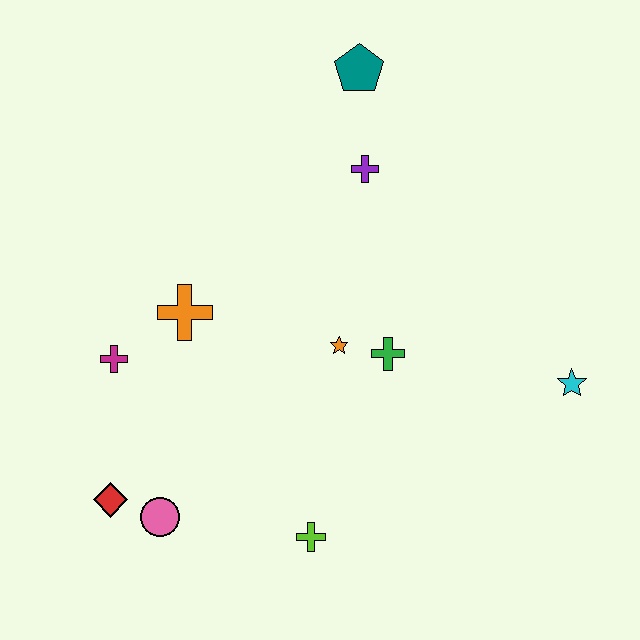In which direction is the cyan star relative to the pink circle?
The cyan star is to the right of the pink circle.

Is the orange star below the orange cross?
Yes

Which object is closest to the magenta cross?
The orange cross is closest to the magenta cross.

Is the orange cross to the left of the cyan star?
Yes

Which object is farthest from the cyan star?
The red diamond is farthest from the cyan star.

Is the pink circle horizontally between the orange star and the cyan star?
No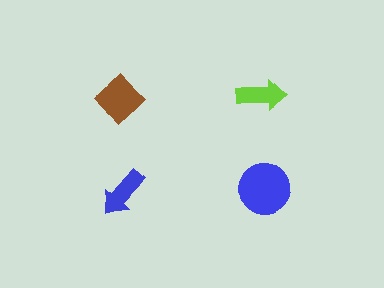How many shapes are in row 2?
2 shapes.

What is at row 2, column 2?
A blue circle.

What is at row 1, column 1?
A brown diamond.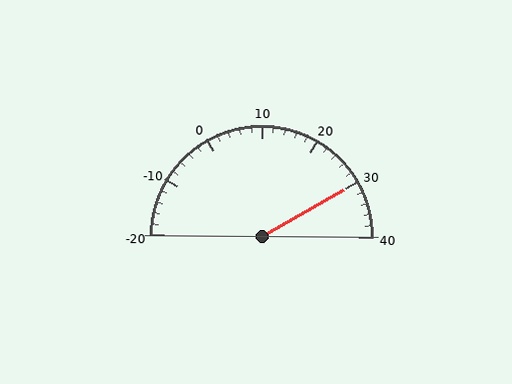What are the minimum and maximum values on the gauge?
The gauge ranges from -20 to 40.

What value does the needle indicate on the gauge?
The needle indicates approximately 30.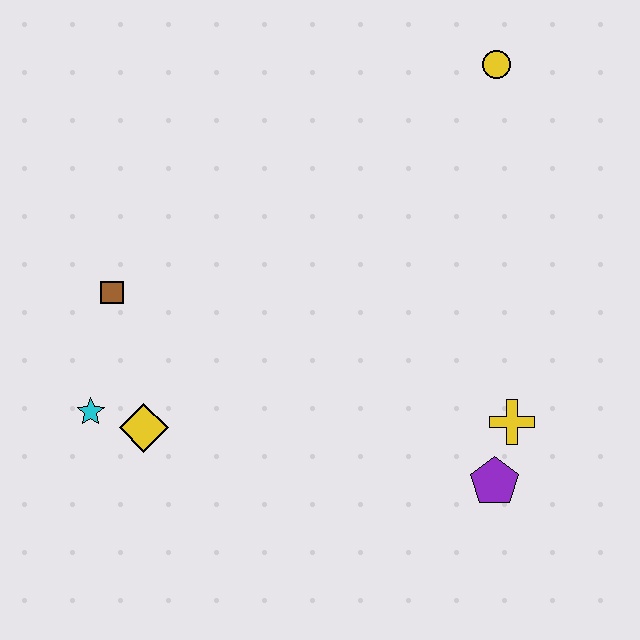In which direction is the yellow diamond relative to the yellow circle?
The yellow diamond is below the yellow circle.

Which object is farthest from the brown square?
The yellow circle is farthest from the brown square.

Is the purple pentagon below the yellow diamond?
Yes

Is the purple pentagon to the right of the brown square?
Yes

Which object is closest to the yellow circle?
The yellow cross is closest to the yellow circle.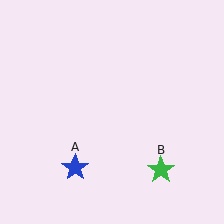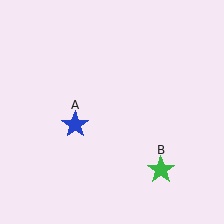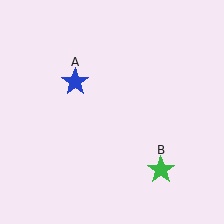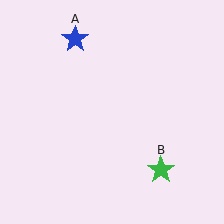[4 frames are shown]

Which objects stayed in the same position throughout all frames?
Green star (object B) remained stationary.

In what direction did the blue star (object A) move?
The blue star (object A) moved up.